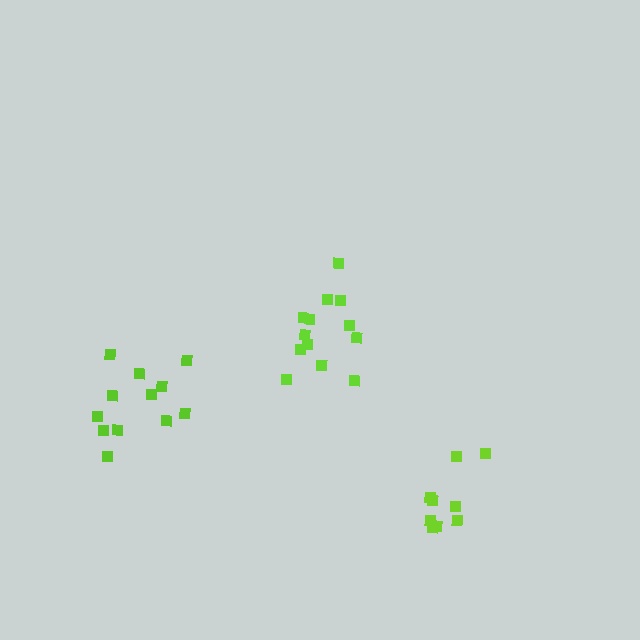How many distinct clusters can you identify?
There are 3 distinct clusters.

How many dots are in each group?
Group 1: 13 dots, Group 2: 12 dots, Group 3: 9 dots (34 total).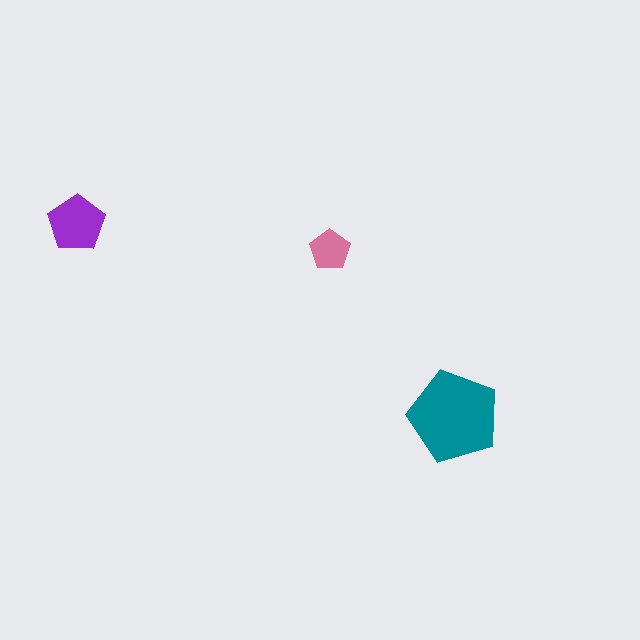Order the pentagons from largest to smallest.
the teal one, the purple one, the pink one.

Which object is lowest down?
The teal pentagon is bottommost.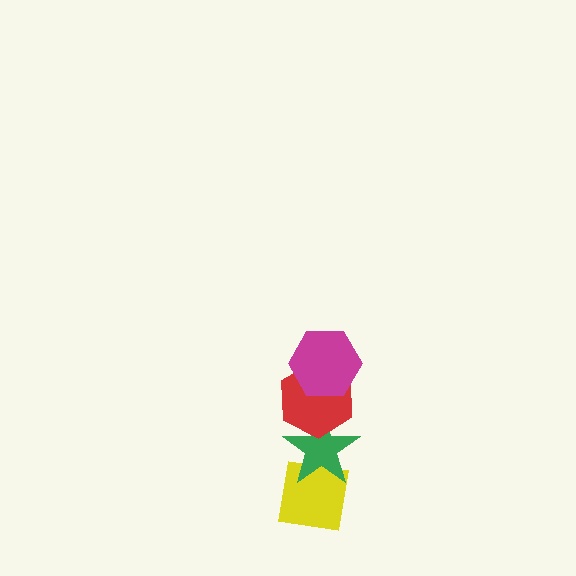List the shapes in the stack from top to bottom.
From top to bottom: the magenta hexagon, the red hexagon, the green star, the yellow square.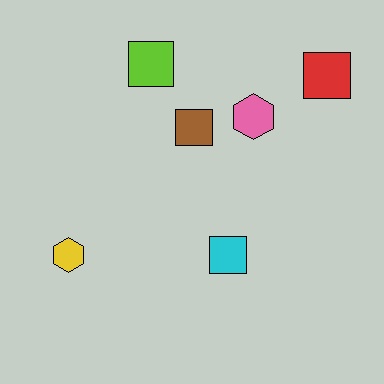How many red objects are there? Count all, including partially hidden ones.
There is 1 red object.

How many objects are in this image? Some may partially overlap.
There are 6 objects.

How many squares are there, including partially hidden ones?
There are 4 squares.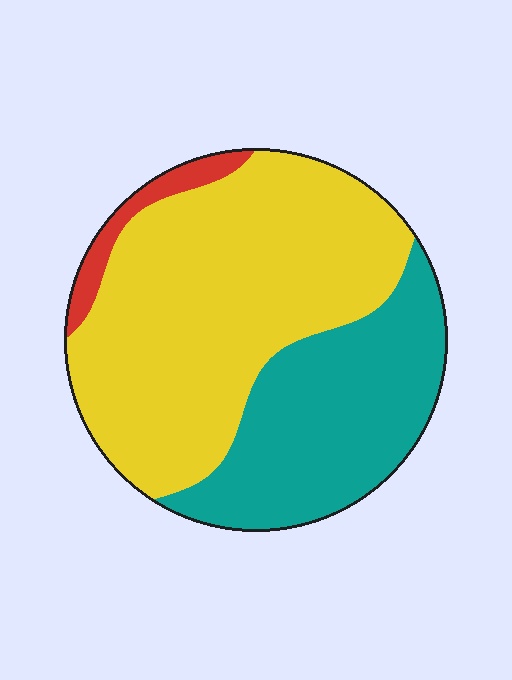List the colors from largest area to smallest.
From largest to smallest: yellow, teal, red.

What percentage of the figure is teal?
Teal takes up about one third (1/3) of the figure.